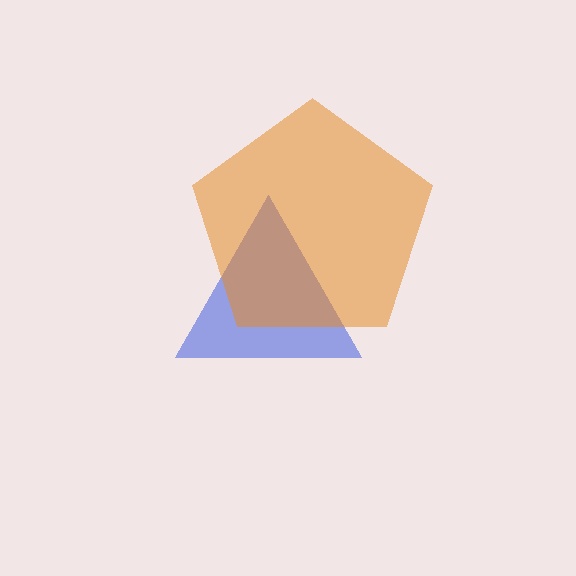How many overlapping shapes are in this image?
There are 2 overlapping shapes in the image.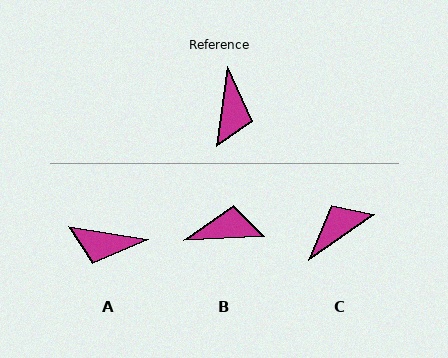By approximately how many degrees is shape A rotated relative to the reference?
Approximately 91 degrees clockwise.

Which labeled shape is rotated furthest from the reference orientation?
C, about 133 degrees away.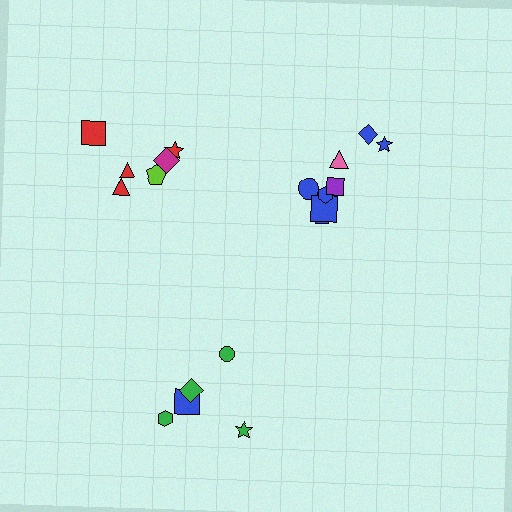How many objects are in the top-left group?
There are 6 objects.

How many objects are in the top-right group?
There are 8 objects.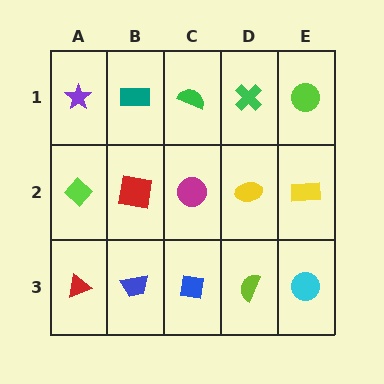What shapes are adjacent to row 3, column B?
A red square (row 2, column B), a red triangle (row 3, column A), a blue square (row 3, column C).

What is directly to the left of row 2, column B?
A lime diamond.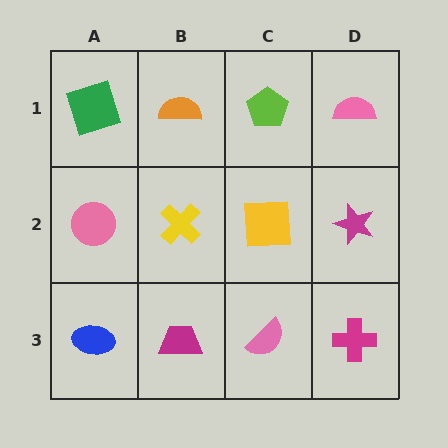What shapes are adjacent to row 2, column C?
A lime pentagon (row 1, column C), a pink semicircle (row 3, column C), a yellow cross (row 2, column B), a magenta star (row 2, column D).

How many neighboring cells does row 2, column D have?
3.